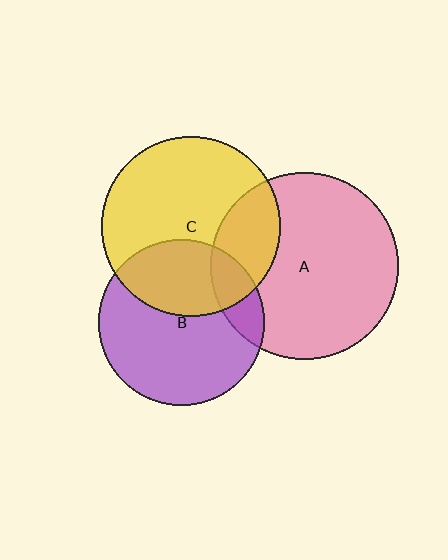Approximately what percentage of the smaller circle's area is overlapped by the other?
Approximately 35%.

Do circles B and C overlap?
Yes.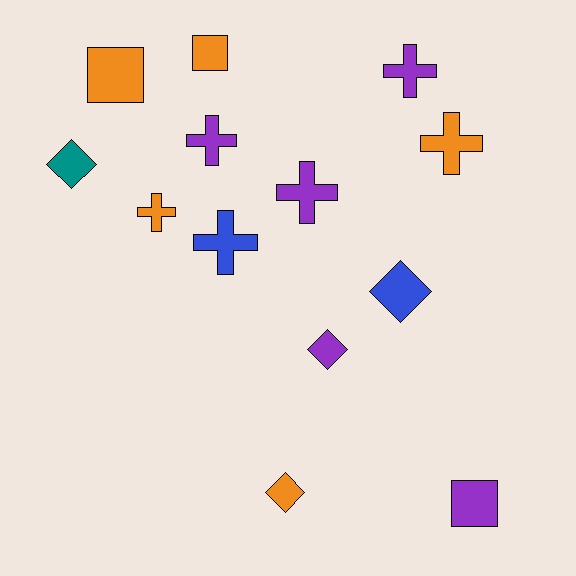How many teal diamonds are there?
There is 1 teal diamond.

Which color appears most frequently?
Purple, with 5 objects.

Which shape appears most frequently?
Cross, with 6 objects.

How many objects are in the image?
There are 13 objects.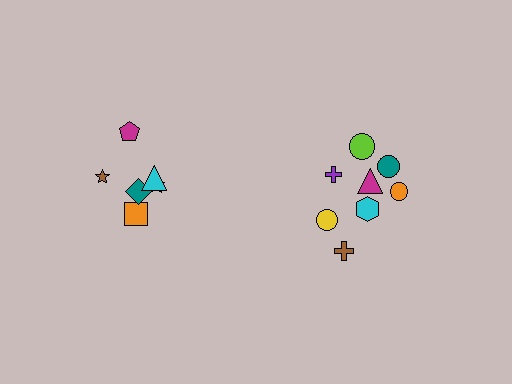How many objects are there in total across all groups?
There are 14 objects.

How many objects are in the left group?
There are 6 objects.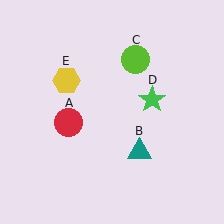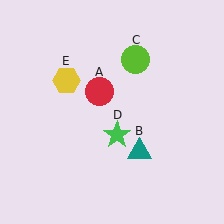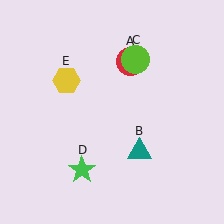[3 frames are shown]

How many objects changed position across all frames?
2 objects changed position: red circle (object A), green star (object D).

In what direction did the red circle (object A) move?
The red circle (object A) moved up and to the right.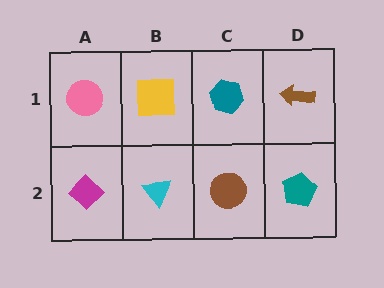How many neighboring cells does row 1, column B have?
3.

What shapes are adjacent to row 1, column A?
A magenta diamond (row 2, column A), a yellow square (row 1, column B).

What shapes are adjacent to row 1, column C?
A brown circle (row 2, column C), a yellow square (row 1, column B), a brown arrow (row 1, column D).